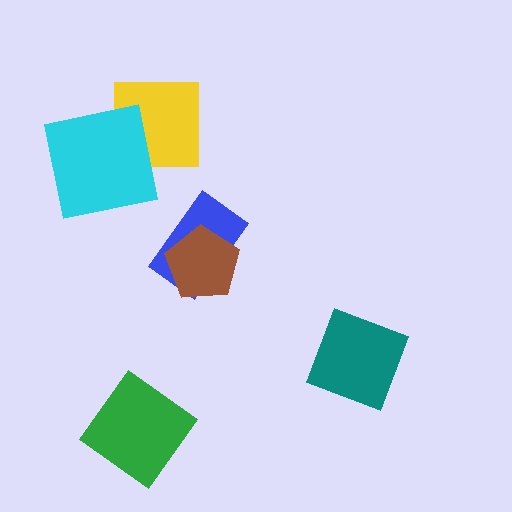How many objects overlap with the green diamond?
0 objects overlap with the green diamond.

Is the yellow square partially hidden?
Yes, it is partially covered by another shape.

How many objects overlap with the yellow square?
1 object overlaps with the yellow square.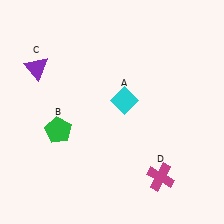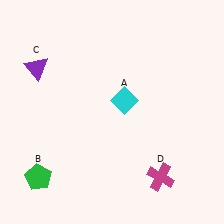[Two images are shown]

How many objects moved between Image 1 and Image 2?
1 object moved between the two images.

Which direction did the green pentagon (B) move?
The green pentagon (B) moved down.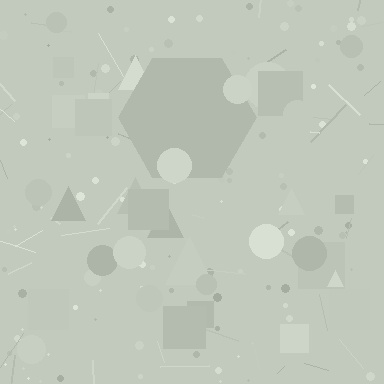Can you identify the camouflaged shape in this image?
The camouflaged shape is a hexagon.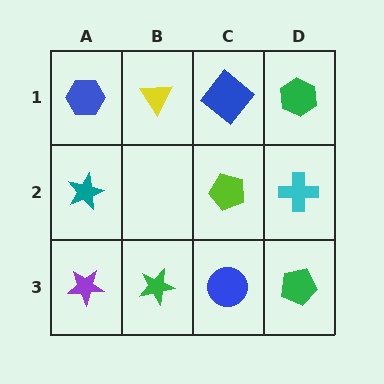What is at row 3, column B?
A green star.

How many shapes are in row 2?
3 shapes.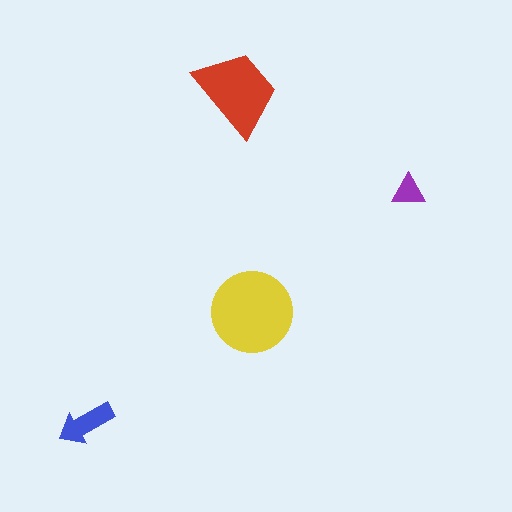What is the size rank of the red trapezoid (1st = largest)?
2nd.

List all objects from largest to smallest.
The yellow circle, the red trapezoid, the blue arrow, the purple triangle.